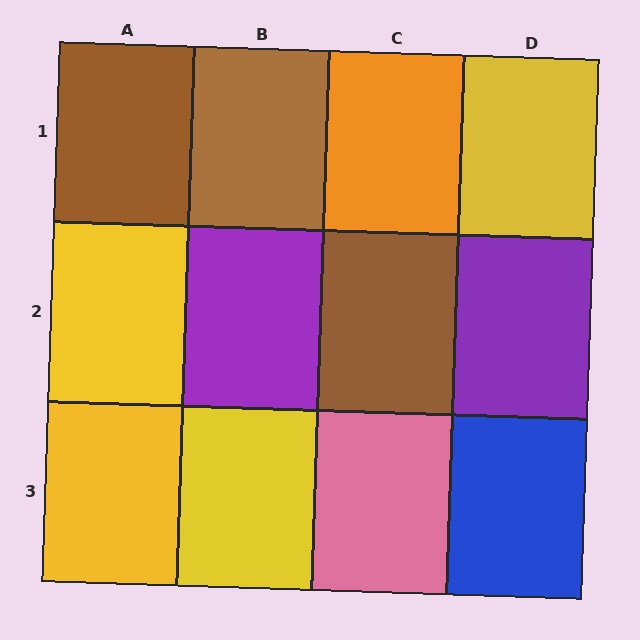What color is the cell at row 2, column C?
Brown.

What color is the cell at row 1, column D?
Yellow.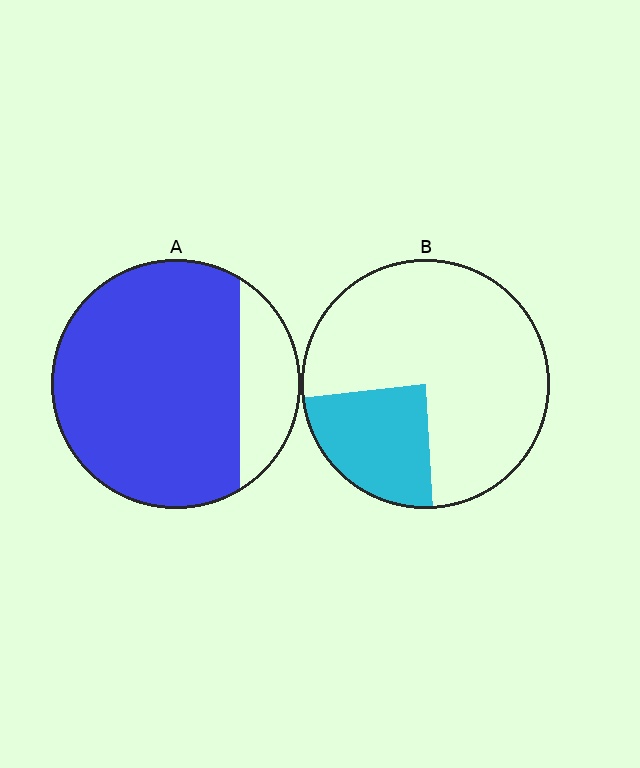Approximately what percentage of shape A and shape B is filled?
A is approximately 80% and B is approximately 25%.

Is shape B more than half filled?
No.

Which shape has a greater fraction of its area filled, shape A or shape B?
Shape A.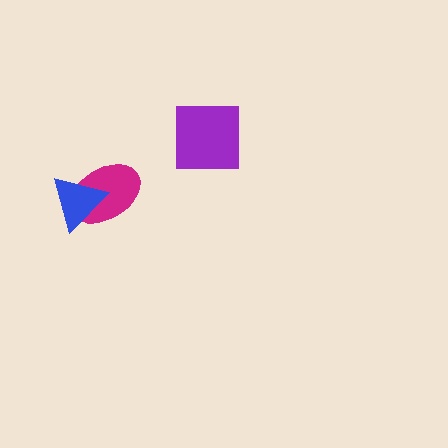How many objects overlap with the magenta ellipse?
1 object overlaps with the magenta ellipse.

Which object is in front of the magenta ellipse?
The blue triangle is in front of the magenta ellipse.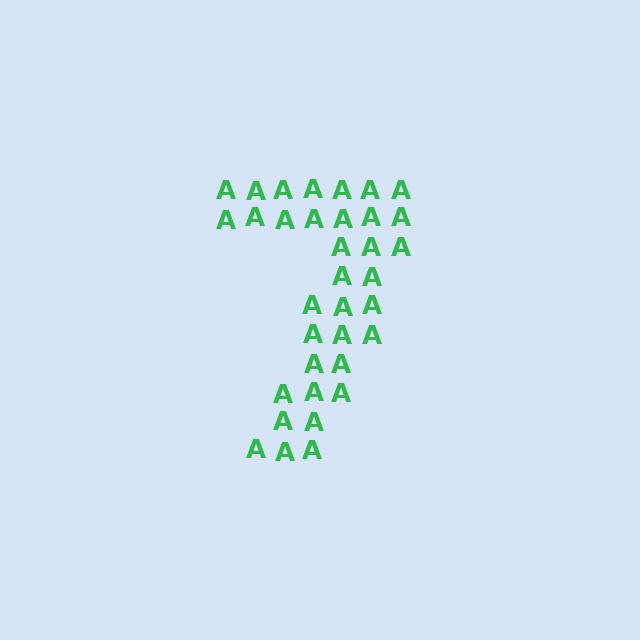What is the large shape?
The large shape is the digit 7.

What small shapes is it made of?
It is made of small letter A's.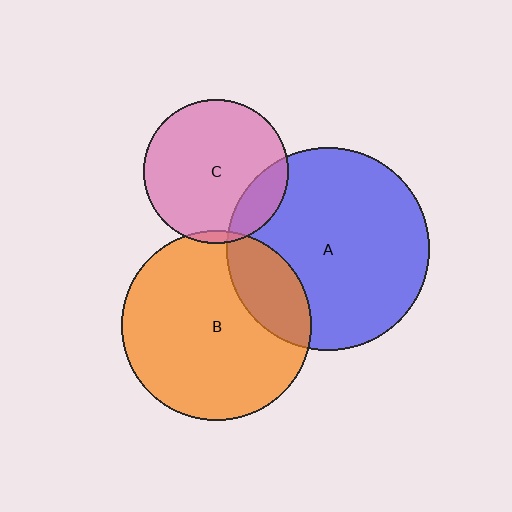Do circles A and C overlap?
Yes.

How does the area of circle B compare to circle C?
Approximately 1.7 times.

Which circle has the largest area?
Circle A (blue).